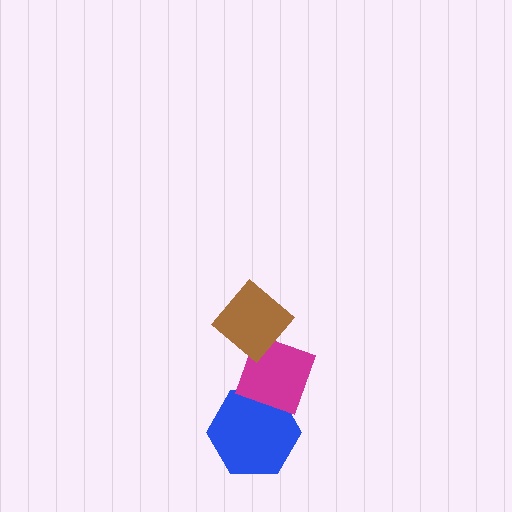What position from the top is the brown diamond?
The brown diamond is 1st from the top.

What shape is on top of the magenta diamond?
The brown diamond is on top of the magenta diamond.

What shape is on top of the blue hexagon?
The magenta diamond is on top of the blue hexagon.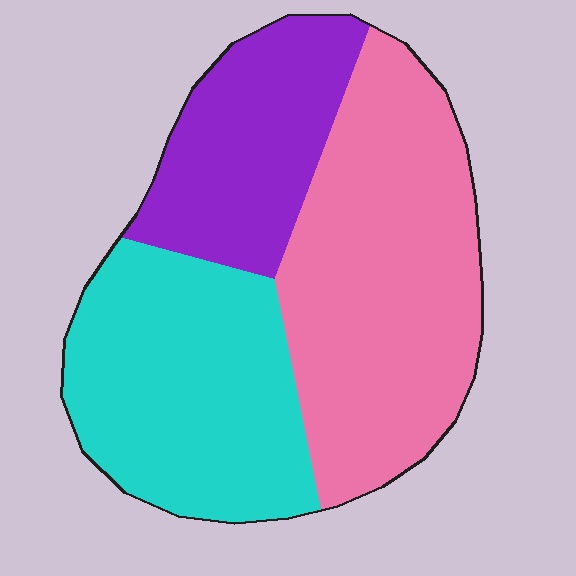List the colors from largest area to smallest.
From largest to smallest: pink, cyan, purple.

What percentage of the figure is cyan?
Cyan takes up about one third (1/3) of the figure.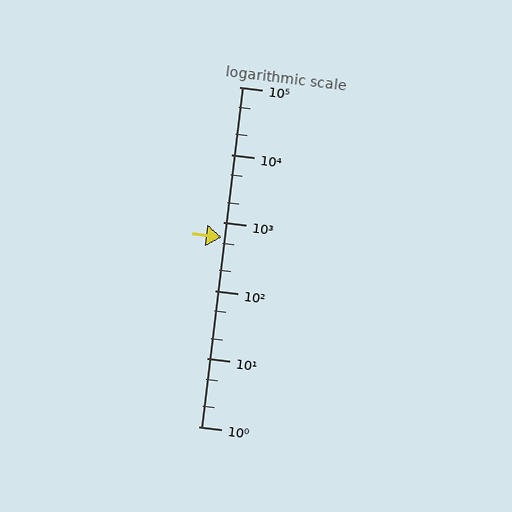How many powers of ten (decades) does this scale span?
The scale spans 5 decades, from 1 to 100000.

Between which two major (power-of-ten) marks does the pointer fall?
The pointer is between 100 and 1000.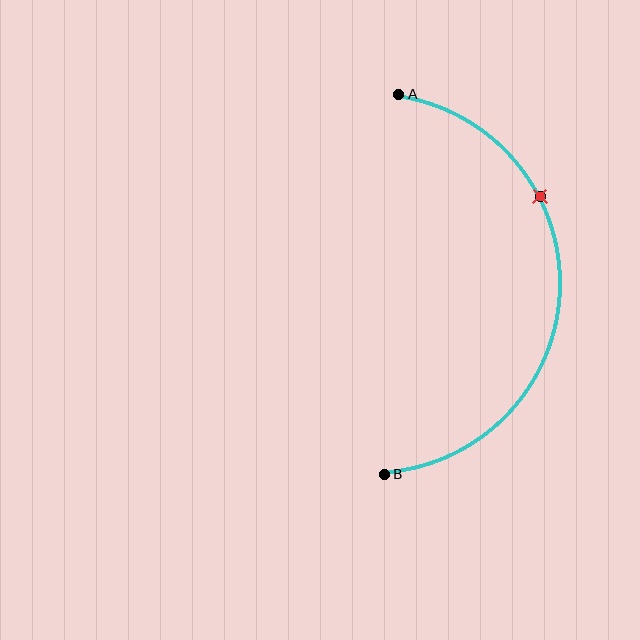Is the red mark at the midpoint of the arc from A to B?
No. The red mark lies on the arc but is closer to endpoint A. The arc midpoint would be at the point on the curve equidistant along the arc from both A and B.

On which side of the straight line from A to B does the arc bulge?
The arc bulges to the right of the straight line connecting A and B.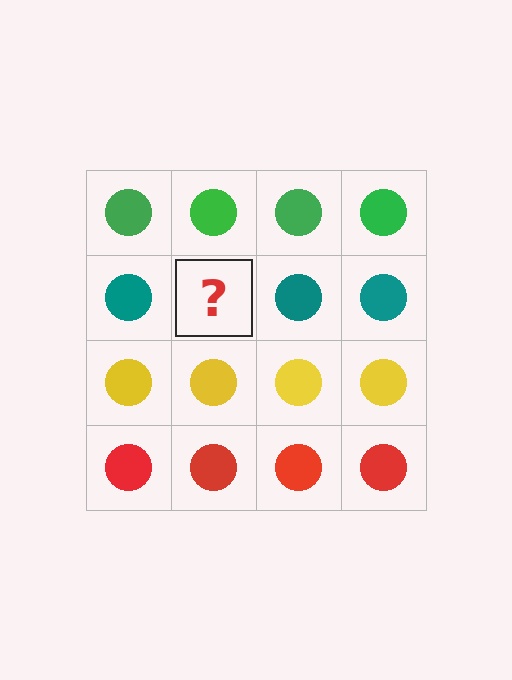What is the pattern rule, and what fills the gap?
The rule is that each row has a consistent color. The gap should be filled with a teal circle.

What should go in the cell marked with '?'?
The missing cell should contain a teal circle.